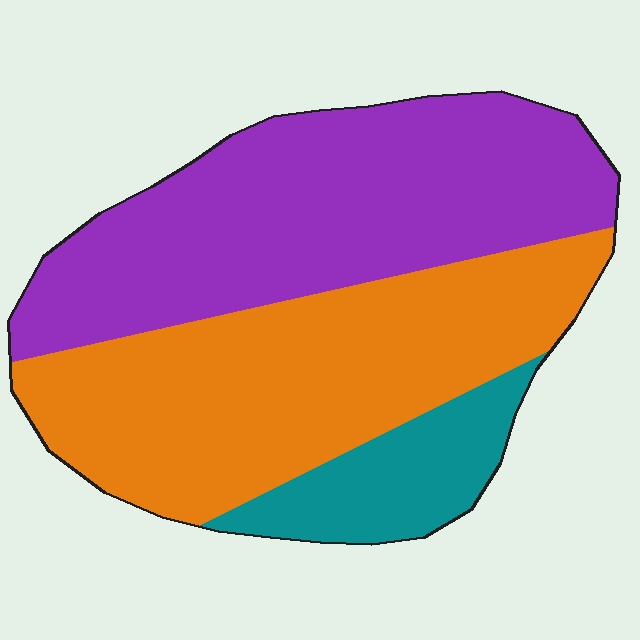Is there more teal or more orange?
Orange.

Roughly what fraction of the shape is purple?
Purple takes up between a quarter and a half of the shape.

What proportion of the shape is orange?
Orange takes up between a third and a half of the shape.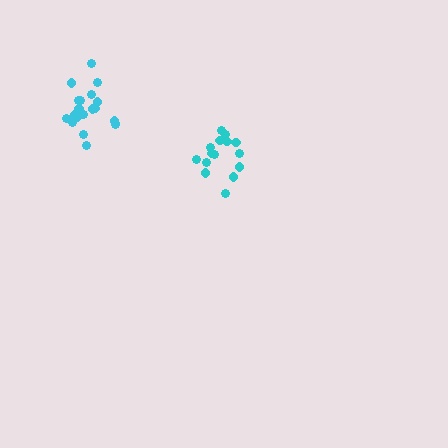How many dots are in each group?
Group 1: 15 dots, Group 2: 20 dots (35 total).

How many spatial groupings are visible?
There are 2 spatial groupings.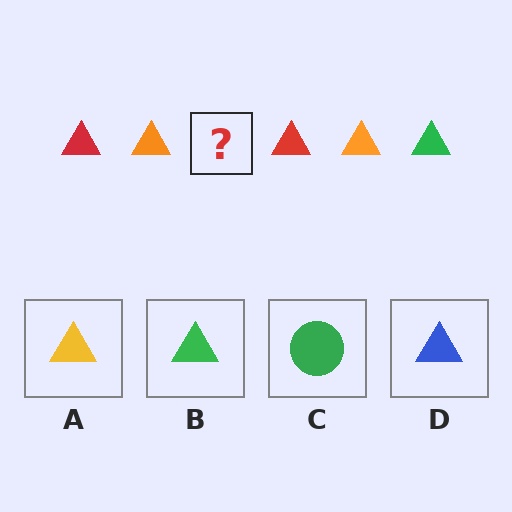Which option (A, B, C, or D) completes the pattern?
B.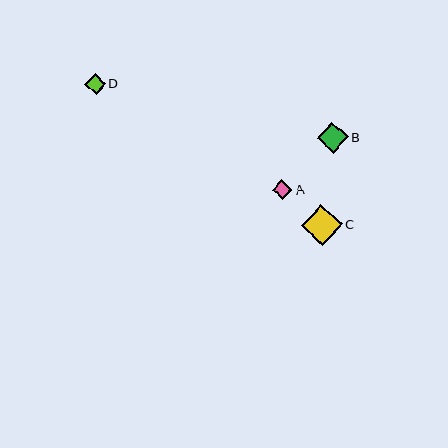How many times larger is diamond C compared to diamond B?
Diamond C is approximately 1.3 times the size of diamond B.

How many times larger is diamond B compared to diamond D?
Diamond B is approximately 1.5 times the size of diamond D.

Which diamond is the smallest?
Diamond A is the smallest with a size of approximately 20 pixels.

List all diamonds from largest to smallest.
From largest to smallest: C, B, D, A.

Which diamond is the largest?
Diamond C is the largest with a size of approximately 41 pixels.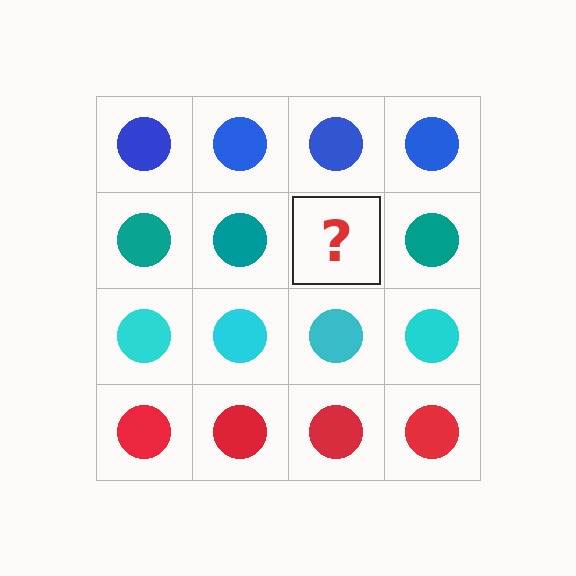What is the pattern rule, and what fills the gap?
The rule is that each row has a consistent color. The gap should be filled with a teal circle.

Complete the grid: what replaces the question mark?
The question mark should be replaced with a teal circle.